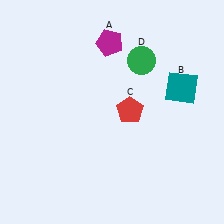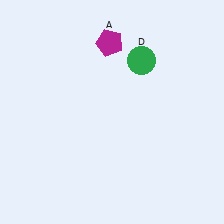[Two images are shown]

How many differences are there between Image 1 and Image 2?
There are 2 differences between the two images.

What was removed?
The red pentagon (C), the teal square (B) were removed in Image 2.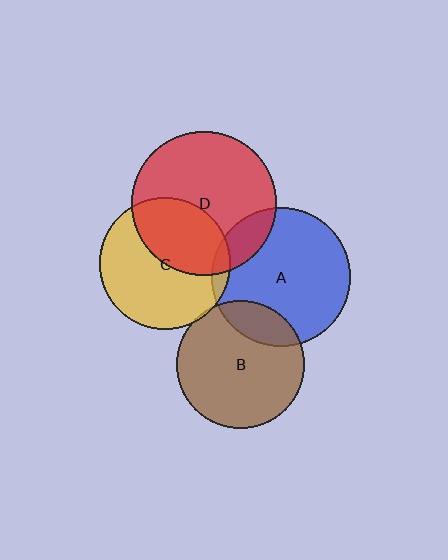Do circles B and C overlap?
Yes.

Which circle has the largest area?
Circle D (red).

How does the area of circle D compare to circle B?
Approximately 1.3 times.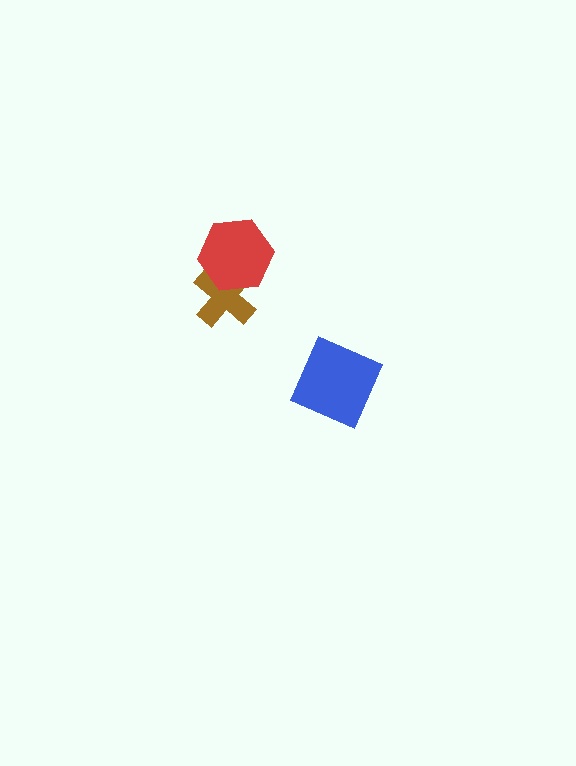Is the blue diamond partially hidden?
No, no other shape covers it.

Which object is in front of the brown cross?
The red hexagon is in front of the brown cross.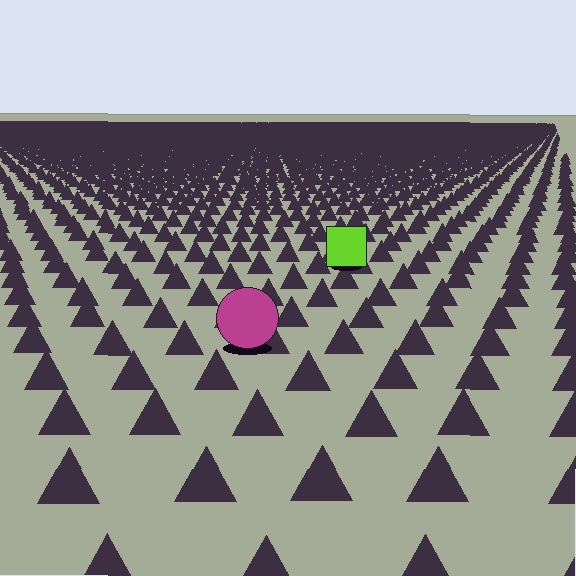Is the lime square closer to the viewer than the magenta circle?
No. The magenta circle is closer — you can tell from the texture gradient: the ground texture is coarser near it.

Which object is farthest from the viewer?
The lime square is farthest from the viewer. It appears smaller and the ground texture around it is denser.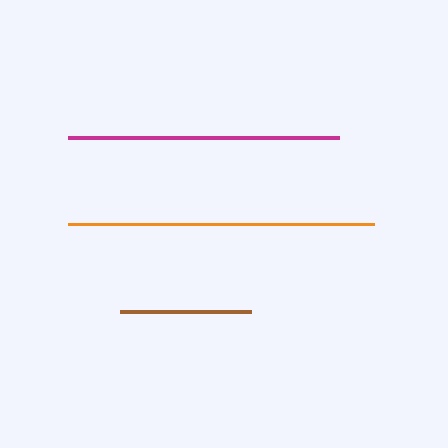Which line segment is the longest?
The orange line is the longest at approximately 305 pixels.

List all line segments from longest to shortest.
From longest to shortest: orange, magenta, brown.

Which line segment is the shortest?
The brown line is the shortest at approximately 131 pixels.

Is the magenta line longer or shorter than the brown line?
The magenta line is longer than the brown line.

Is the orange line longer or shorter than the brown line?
The orange line is longer than the brown line.